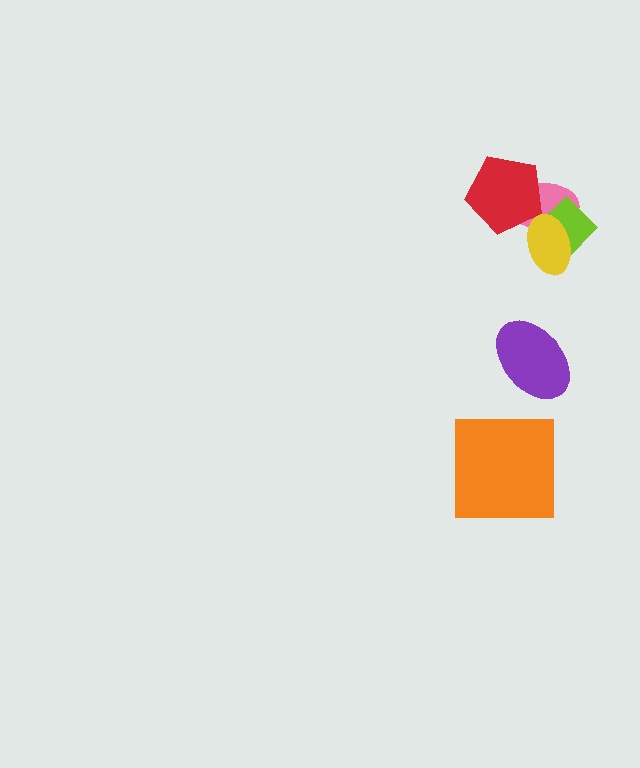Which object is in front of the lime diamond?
The yellow ellipse is in front of the lime diamond.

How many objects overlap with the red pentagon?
1 object overlaps with the red pentagon.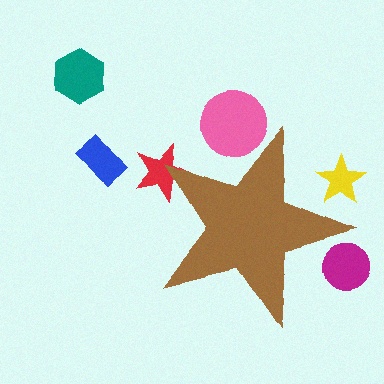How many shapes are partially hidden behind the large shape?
4 shapes are partially hidden.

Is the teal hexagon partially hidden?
No, the teal hexagon is fully visible.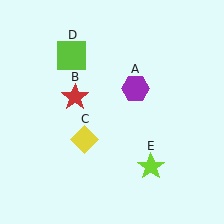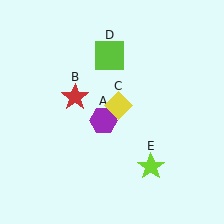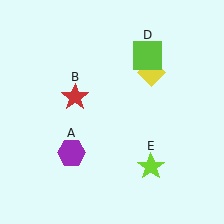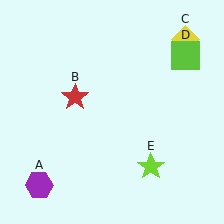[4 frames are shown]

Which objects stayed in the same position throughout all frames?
Red star (object B) and lime star (object E) remained stationary.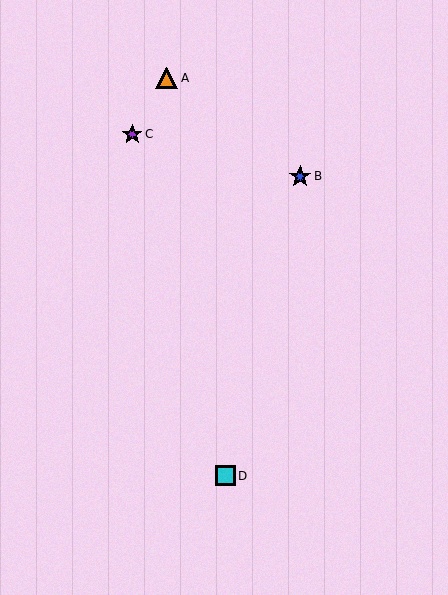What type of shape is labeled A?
Shape A is an orange triangle.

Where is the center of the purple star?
The center of the purple star is at (132, 134).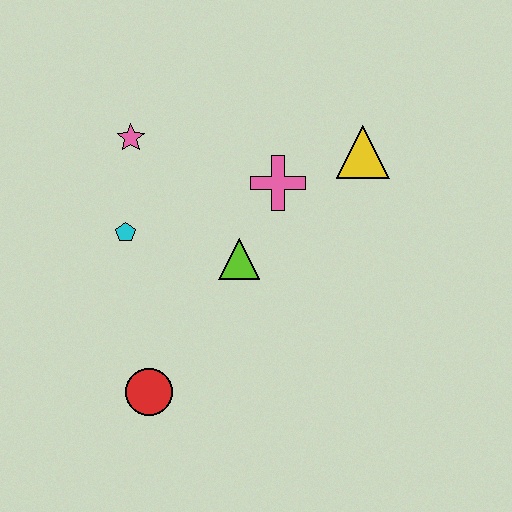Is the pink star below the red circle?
No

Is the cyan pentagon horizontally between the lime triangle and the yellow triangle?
No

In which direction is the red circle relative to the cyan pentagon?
The red circle is below the cyan pentagon.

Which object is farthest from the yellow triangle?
The red circle is farthest from the yellow triangle.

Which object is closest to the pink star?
The cyan pentagon is closest to the pink star.